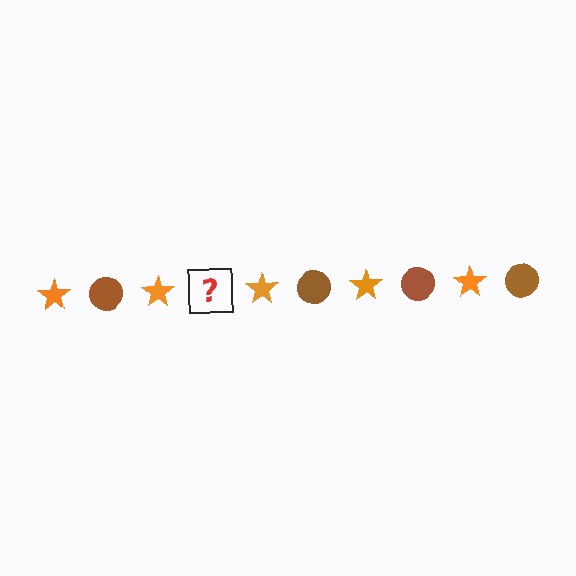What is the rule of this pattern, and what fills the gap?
The rule is that the pattern alternates between orange star and brown circle. The gap should be filled with a brown circle.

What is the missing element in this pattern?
The missing element is a brown circle.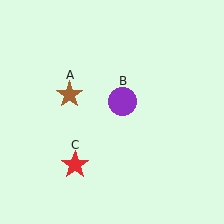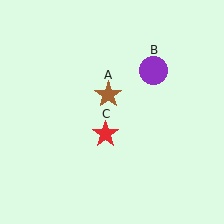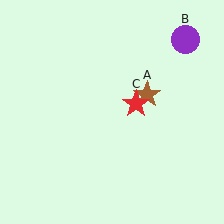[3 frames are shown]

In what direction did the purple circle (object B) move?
The purple circle (object B) moved up and to the right.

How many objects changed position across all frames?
3 objects changed position: brown star (object A), purple circle (object B), red star (object C).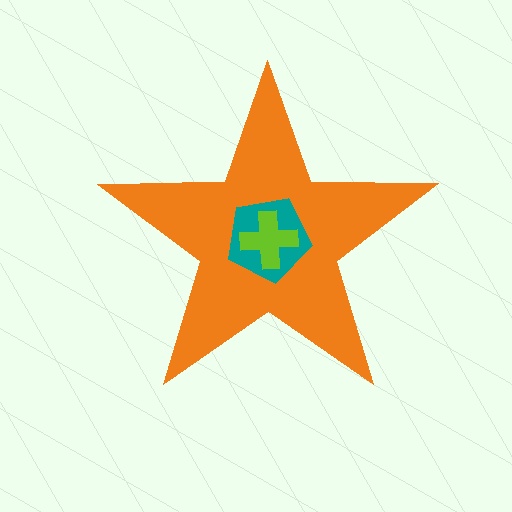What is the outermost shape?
The orange star.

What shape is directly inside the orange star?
The teal pentagon.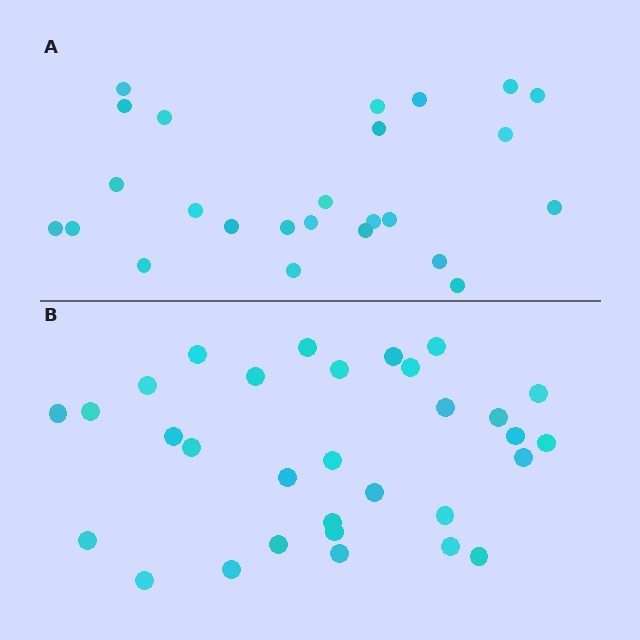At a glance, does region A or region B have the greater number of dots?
Region B (the bottom region) has more dots.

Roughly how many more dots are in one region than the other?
Region B has about 6 more dots than region A.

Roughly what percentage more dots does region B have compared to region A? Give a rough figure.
About 25% more.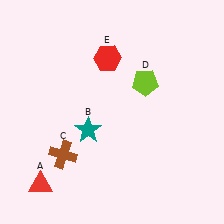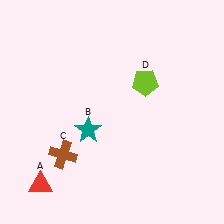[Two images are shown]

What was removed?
The red hexagon (E) was removed in Image 2.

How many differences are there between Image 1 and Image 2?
There is 1 difference between the two images.